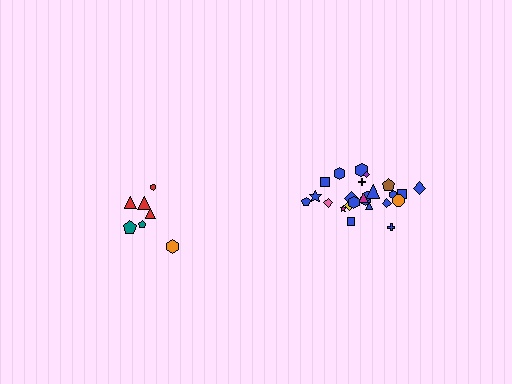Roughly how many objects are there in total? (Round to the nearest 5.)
Roughly 30 objects in total.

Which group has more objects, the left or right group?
The right group.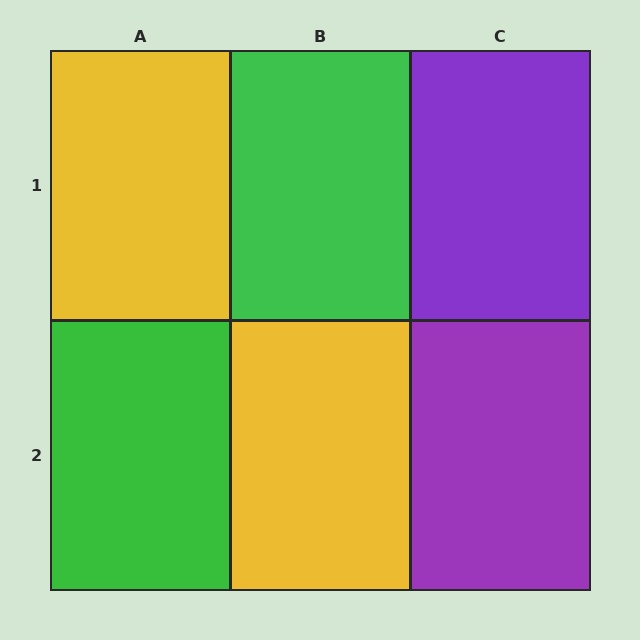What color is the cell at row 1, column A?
Yellow.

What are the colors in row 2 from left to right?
Green, yellow, purple.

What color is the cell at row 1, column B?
Green.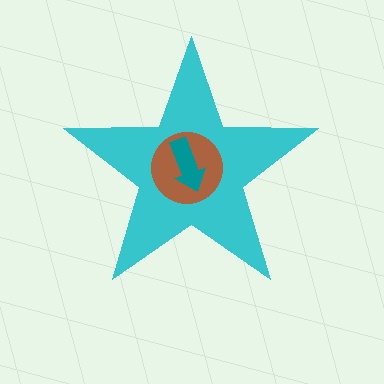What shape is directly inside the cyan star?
The brown circle.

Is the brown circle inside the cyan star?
Yes.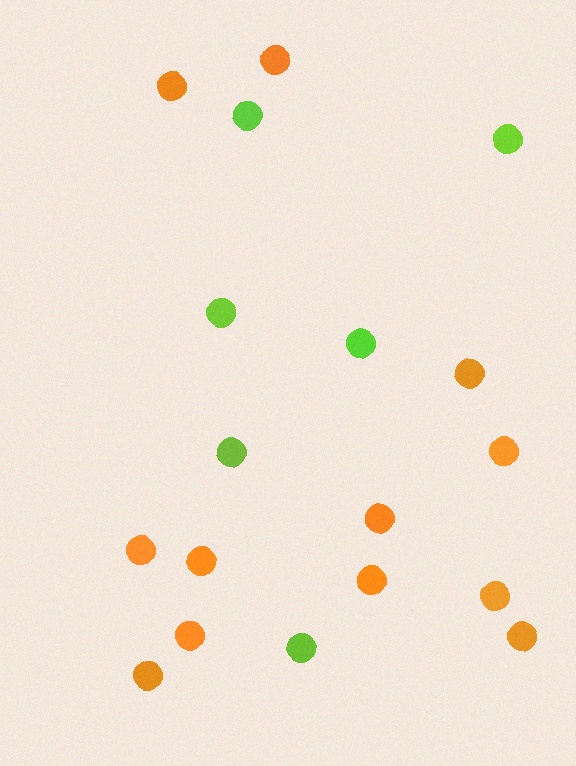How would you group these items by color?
There are 2 groups: one group of orange circles (12) and one group of lime circles (6).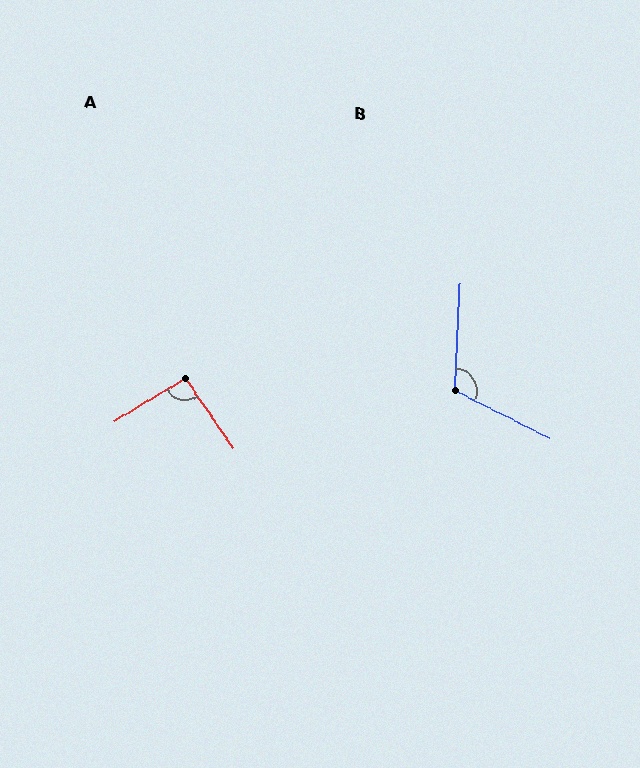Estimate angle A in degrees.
Approximately 93 degrees.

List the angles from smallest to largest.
A (93°), B (114°).